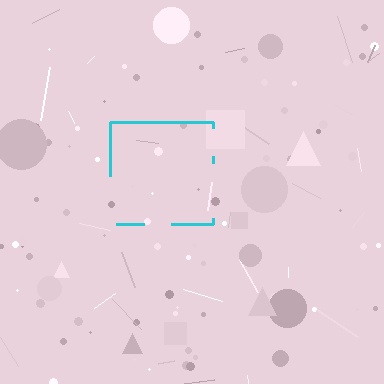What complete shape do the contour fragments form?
The contour fragments form a square.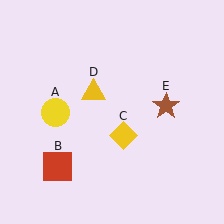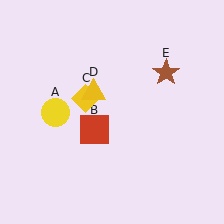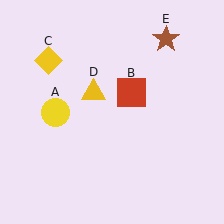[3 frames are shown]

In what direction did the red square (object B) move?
The red square (object B) moved up and to the right.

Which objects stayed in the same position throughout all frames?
Yellow circle (object A) and yellow triangle (object D) remained stationary.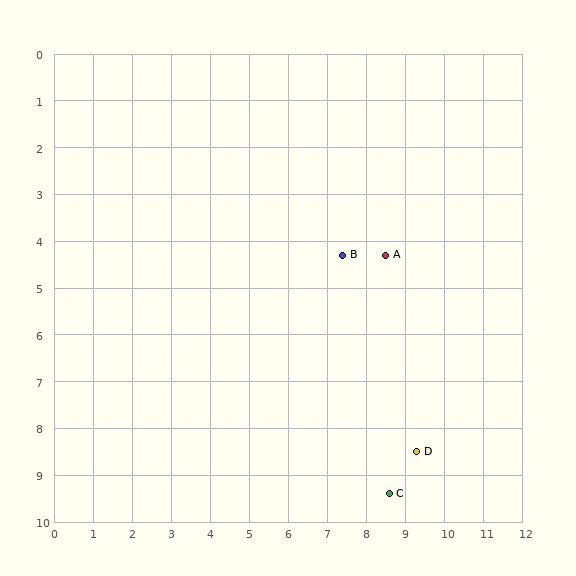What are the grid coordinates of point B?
Point B is at approximately (7.4, 4.3).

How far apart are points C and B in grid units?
Points C and B are about 5.2 grid units apart.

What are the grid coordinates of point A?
Point A is at approximately (8.5, 4.3).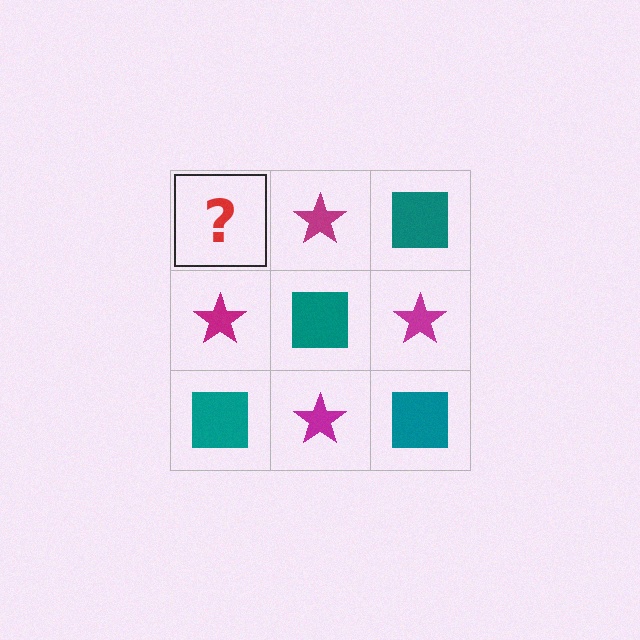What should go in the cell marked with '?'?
The missing cell should contain a teal square.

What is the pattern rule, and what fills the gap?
The rule is that it alternates teal square and magenta star in a checkerboard pattern. The gap should be filled with a teal square.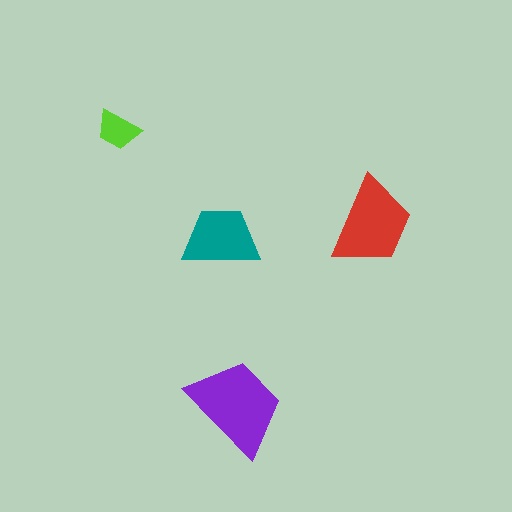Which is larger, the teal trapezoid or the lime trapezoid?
The teal one.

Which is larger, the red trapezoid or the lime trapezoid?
The red one.